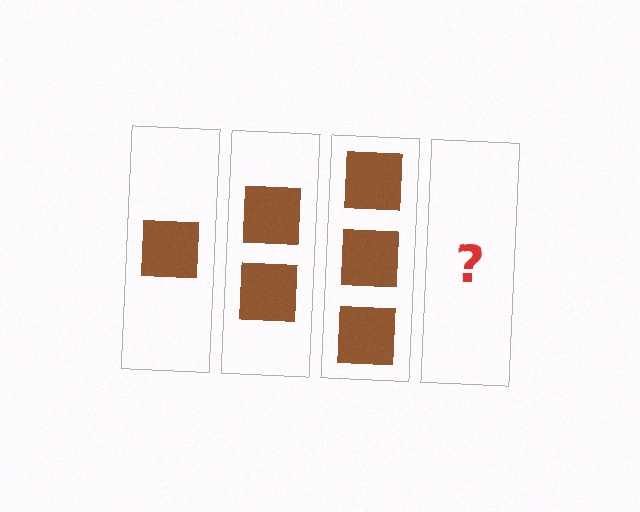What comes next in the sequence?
The next element should be 4 squares.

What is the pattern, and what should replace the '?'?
The pattern is that each step adds one more square. The '?' should be 4 squares.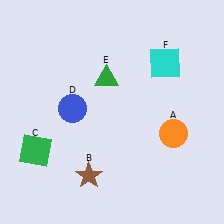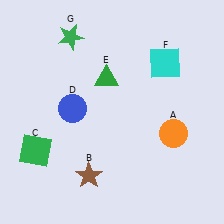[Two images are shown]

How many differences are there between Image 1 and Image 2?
There is 1 difference between the two images.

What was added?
A green star (G) was added in Image 2.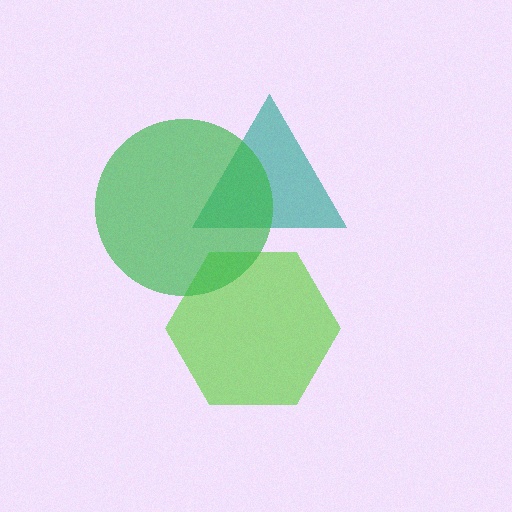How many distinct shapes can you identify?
There are 3 distinct shapes: a lime hexagon, a teal triangle, a green circle.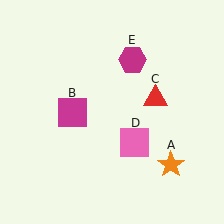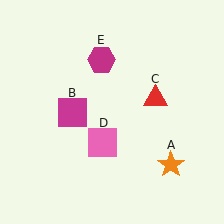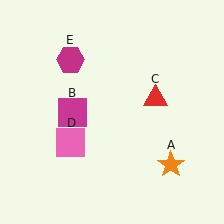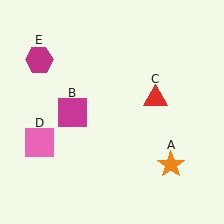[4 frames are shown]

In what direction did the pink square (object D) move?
The pink square (object D) moved left.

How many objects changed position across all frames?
2 objects changed position: pink square (object D), magenta hexagon (object E).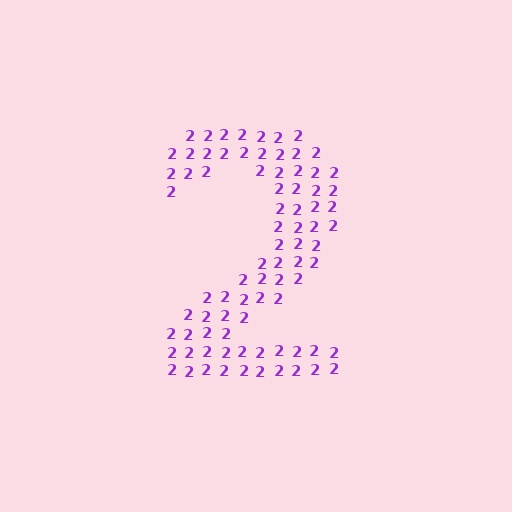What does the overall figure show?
The overall figure shows the digit 2.